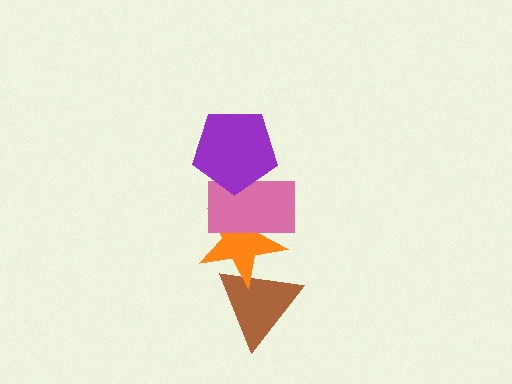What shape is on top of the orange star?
The pink rectangle is on top of the orange star.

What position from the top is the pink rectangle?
The pink rectangle is 2nd from the top.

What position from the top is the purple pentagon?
The purple pentagon is 1st from the top.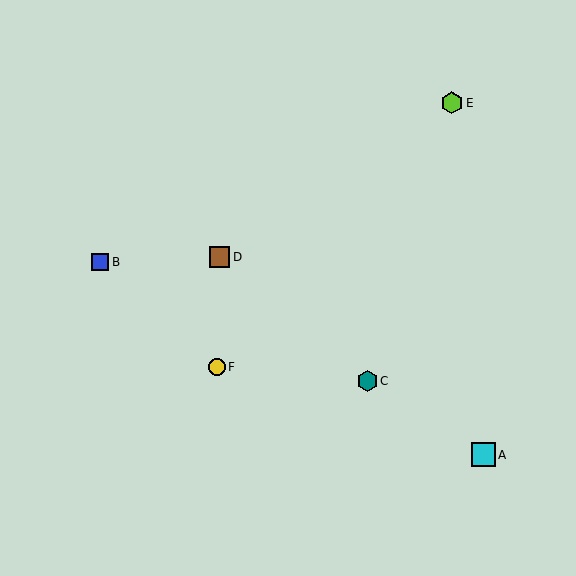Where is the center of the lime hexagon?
The center of the lime hexagon is at (452, 103).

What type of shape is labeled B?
Shape B is a blue square.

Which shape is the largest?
The cyan square (labeled A) is the largest.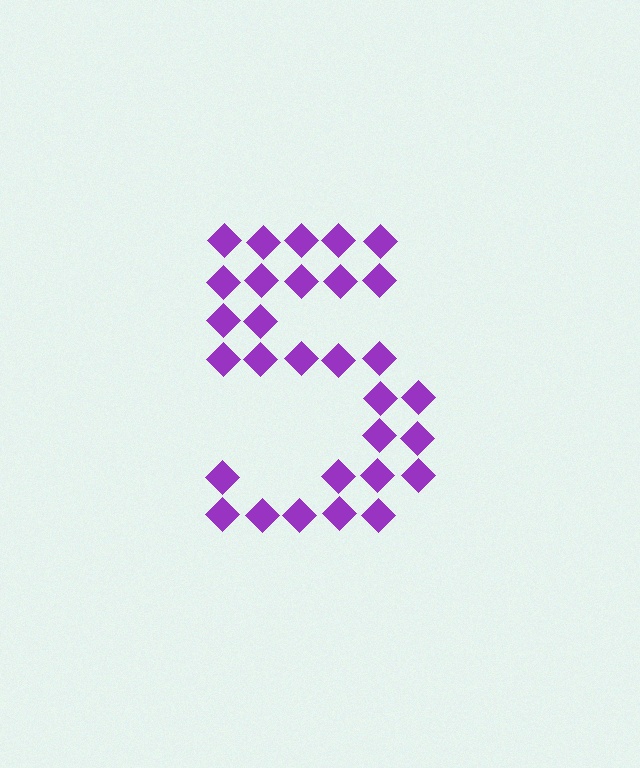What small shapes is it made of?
It is made of small diamonds.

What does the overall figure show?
The overall figure shows the digit 5.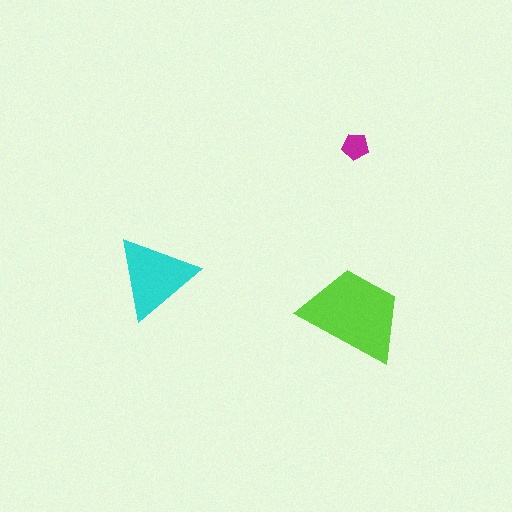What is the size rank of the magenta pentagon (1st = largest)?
3rd.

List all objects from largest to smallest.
The lime trapezoid, the cyan triangle, the magenta pentagon.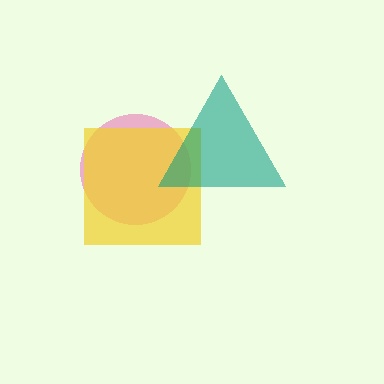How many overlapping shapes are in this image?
There are 3 overlapping shapes in the image.